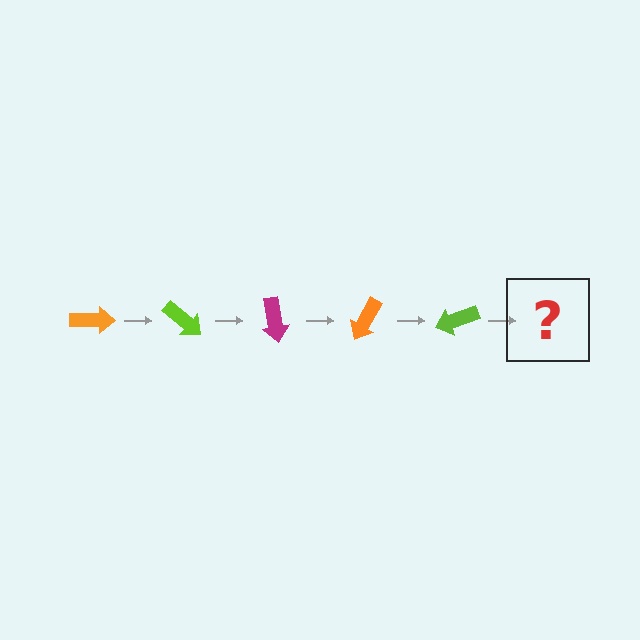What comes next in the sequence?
The next element should be a magenta arrow, rotated 200 degrees from the start.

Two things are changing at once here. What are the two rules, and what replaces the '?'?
The two rules are that it rotates 40 degrees each step and the color cycles through orange, lime, and magenta. The '?' should be a magenta arrow, rotated 200 degrees from the start.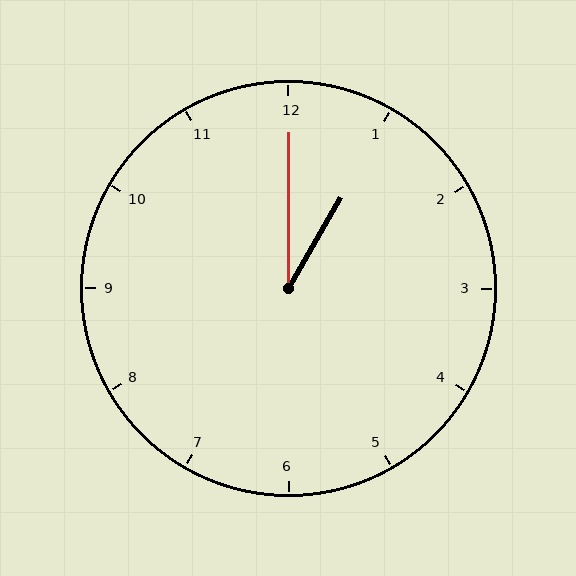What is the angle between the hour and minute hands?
Approximately 30 degrees.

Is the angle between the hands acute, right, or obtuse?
It is acute.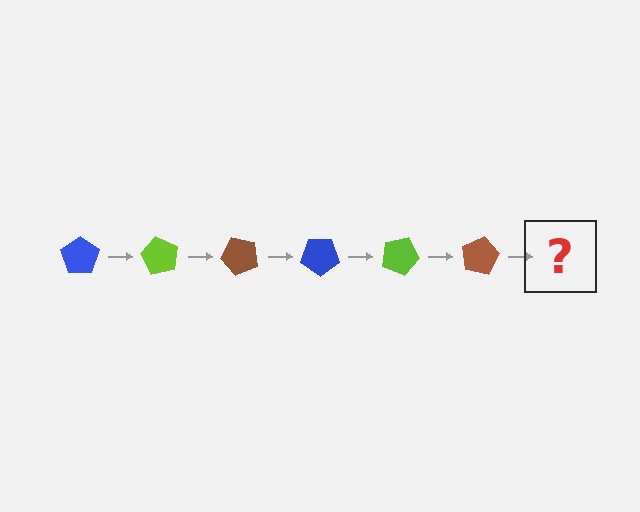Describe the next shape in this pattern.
It should be a blue pentagon, rotated 360 degrees from the start.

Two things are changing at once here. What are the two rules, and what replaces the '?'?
The two rules are that it rotates 60 degrees each step and the color cycles through blue, lime, and brown. The '?' should be a blue pentagon, rotated 360 degrees from the start.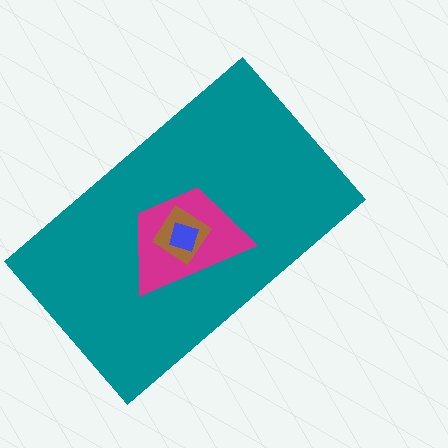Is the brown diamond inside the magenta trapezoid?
Yes.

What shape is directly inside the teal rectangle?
The magenta trapezoid.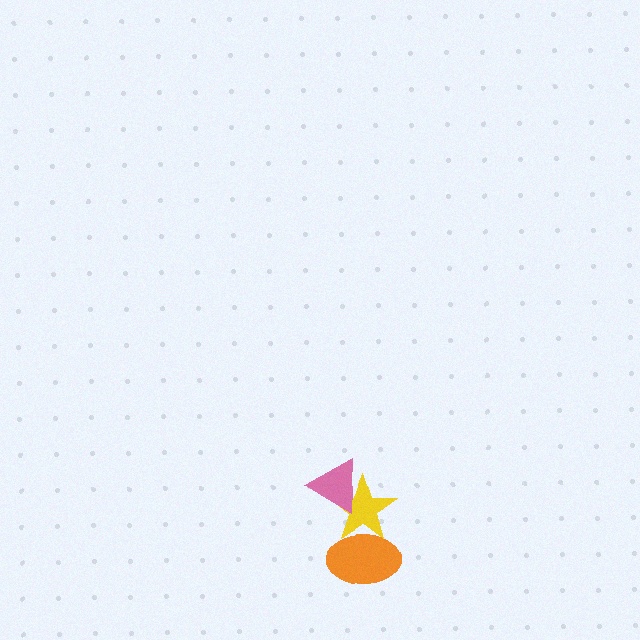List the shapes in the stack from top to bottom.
From top to bottom: the pink triangle, the yellow star, the orange ellipse.